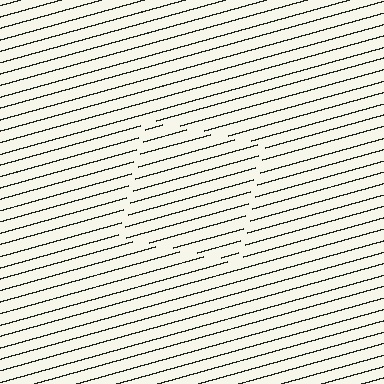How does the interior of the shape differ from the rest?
The interior of the shape contains the same grating, shifted by half a period — the contour is defined by the phase discontinuity where line-ends from the inner and outer gratings abut.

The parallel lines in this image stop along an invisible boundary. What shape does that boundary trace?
An illusory square. The interior of the shape contains the same grating, shifted by half a period — the contour is defined by the phase discontinuity where line-ends from the inner and outer gratings abut.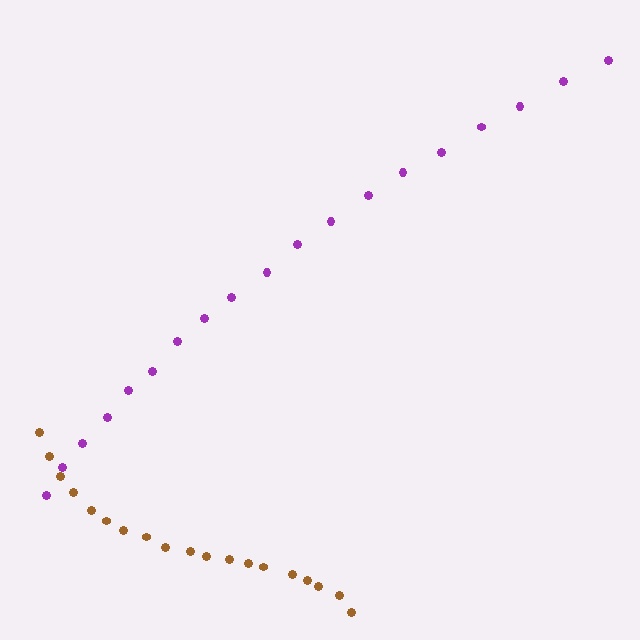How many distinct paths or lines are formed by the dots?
There are 2 distinct paths.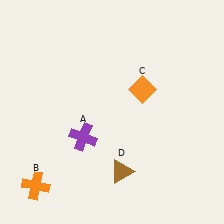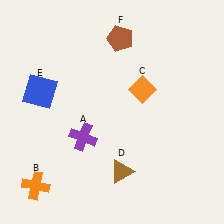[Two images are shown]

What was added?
A blue square (E), a brown pentagon (F) were added in Image 2.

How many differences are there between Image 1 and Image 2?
There are 2 differences between the two images.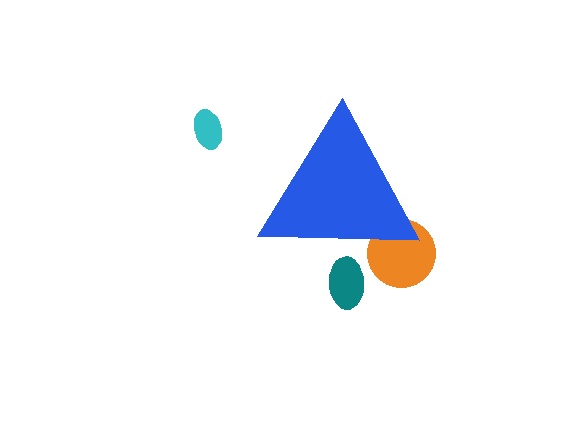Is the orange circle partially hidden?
Yes, the orange circle is partially hidden behind the blue triangle.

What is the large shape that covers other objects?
A blue triangle.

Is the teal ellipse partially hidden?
Yes, the teal ellipse is partially hidden behind the blue triangle.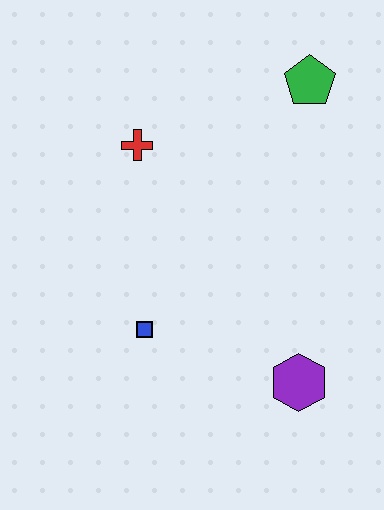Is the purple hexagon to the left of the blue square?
No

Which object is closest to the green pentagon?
The red cross is closest to the green pentagon.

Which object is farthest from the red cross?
The purple hexagon is farthest from the red cross.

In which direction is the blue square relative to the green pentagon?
The blue square is below the green pentagon.